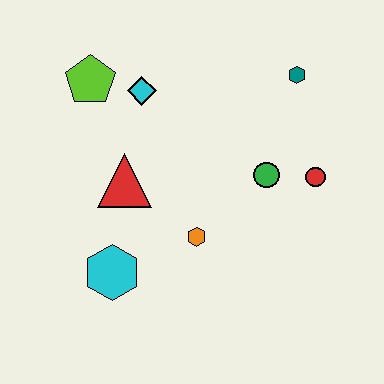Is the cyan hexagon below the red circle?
Yes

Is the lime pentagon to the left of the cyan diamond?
Yes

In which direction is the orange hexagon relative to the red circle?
The orange hexagon is to the left of the red circle.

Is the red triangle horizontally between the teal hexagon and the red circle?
No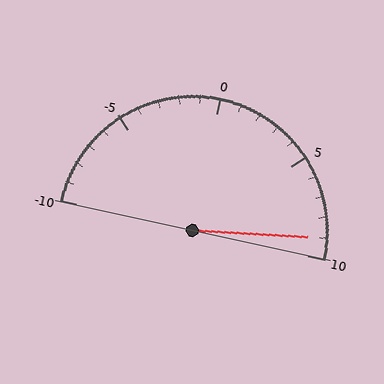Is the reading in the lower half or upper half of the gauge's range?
The reading is in the upper half of the range (-10 to 10).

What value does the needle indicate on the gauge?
The needle indicates approximately 9.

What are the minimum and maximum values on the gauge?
The gauge ranges from -10 to 10.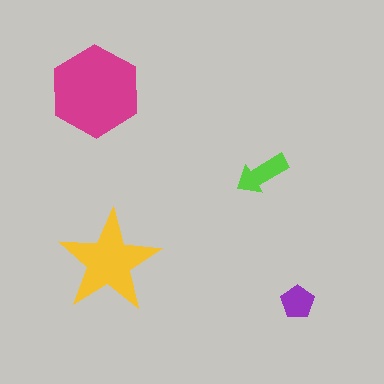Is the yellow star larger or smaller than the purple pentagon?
Larger.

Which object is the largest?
The magenta hexagon.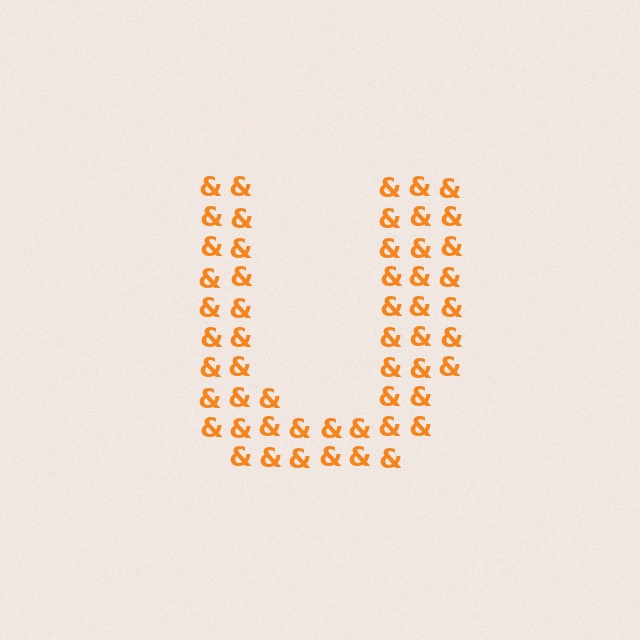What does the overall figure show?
The overall figure shows the letter U.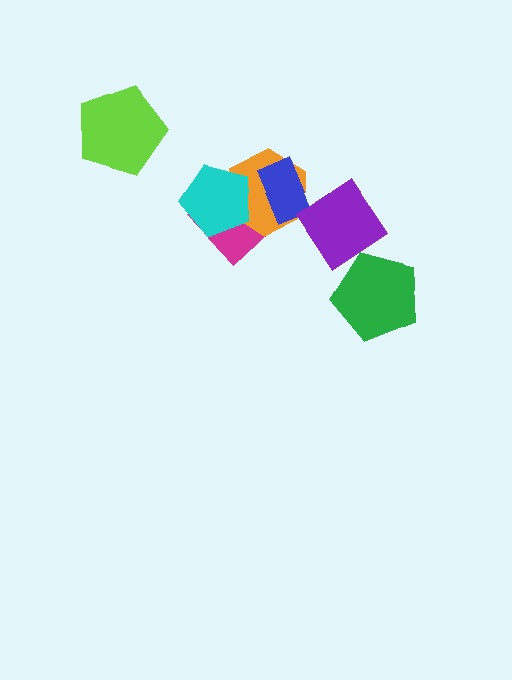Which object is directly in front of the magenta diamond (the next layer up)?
The orange hexagon is directly in front of the magenta diamond.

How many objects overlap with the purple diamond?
0 objects overlap with the purple diamond.